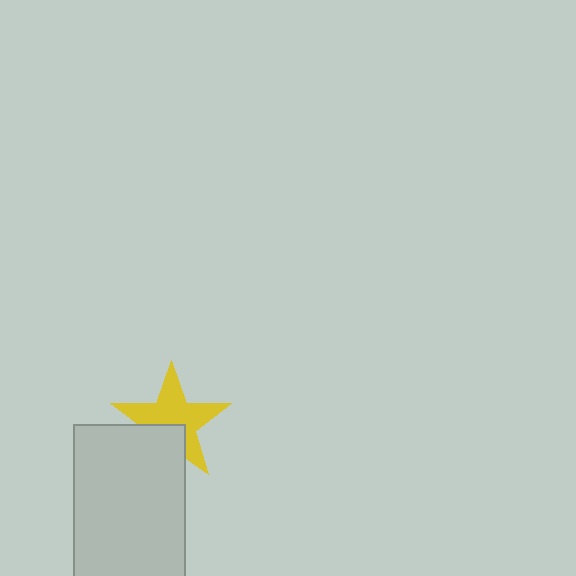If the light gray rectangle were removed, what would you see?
You would see the complete yellow star.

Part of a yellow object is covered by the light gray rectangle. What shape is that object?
It is a star.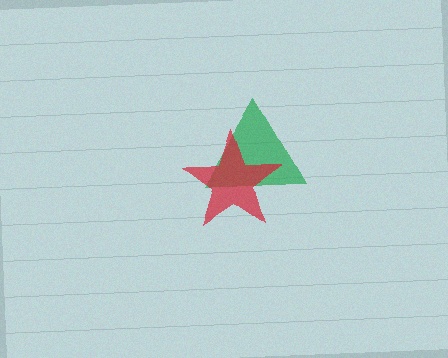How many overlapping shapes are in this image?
There are 2 overlapping shapes in the image.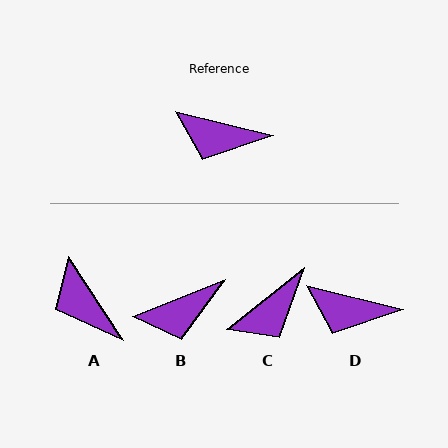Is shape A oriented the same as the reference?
No, it is off by about 43 degrees.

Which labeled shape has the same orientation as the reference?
D.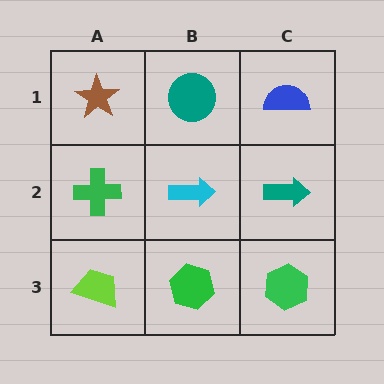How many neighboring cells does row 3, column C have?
2.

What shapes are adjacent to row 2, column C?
A blue semicircle (row 1, column C), a green hexagon (row 3, column C), a cyan arrow (row 2, column B).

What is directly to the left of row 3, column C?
A green hexagon.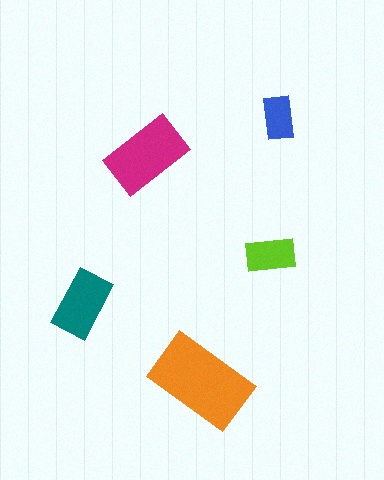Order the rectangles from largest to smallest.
the orange one, the magenta one, the teal one, the lime one, the blue one.